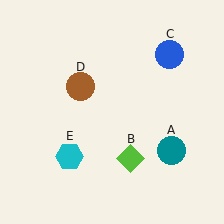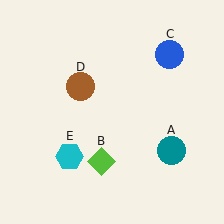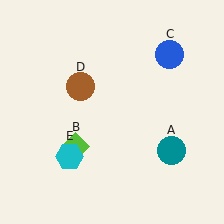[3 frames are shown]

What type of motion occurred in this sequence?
The lime diamond (object B) rotated clockwise around the center of the scene.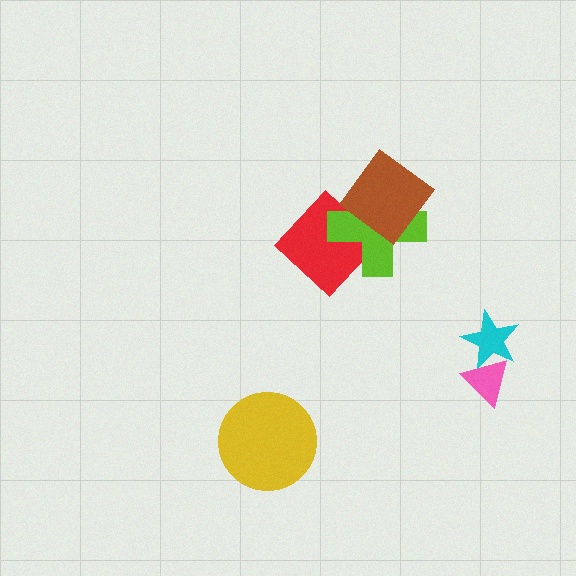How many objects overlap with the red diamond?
2 objects overlap with the red diamond.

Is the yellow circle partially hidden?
No, no other shape covers it.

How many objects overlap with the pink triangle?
1 object overlaps with the pink triangle.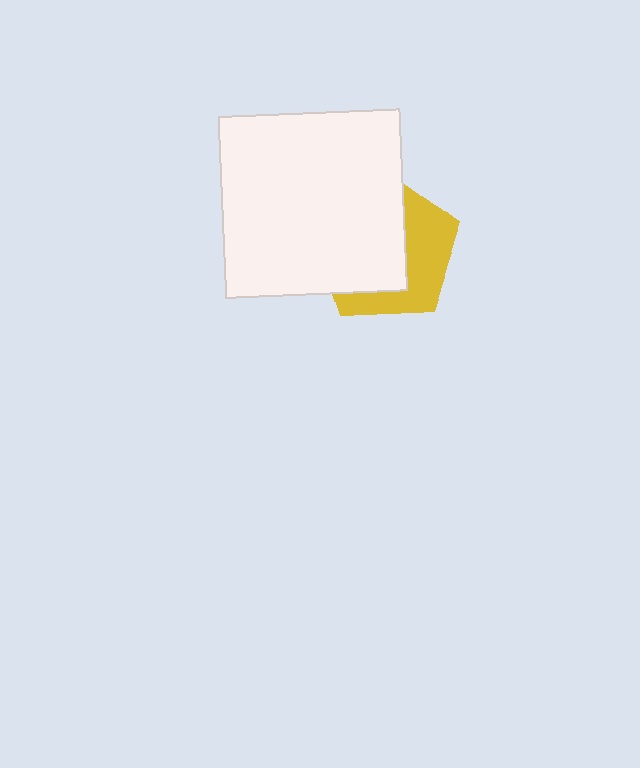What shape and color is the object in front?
The object in front is a white rectangle.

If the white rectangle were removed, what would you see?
You would see the complete yellow pentagon.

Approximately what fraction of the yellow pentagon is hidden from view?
Roughly 59% of the yellow pentagon is hidden behind the white rectangle.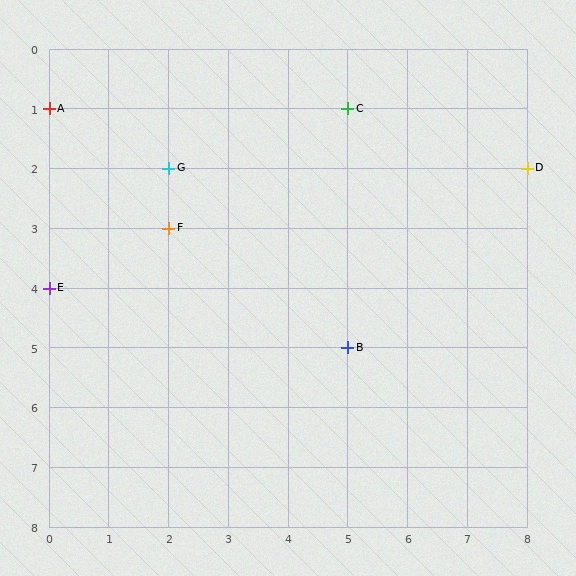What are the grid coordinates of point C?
Point C is at grid coordinates (5, 1).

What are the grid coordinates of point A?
Point A is at grid coordinates (0, 1).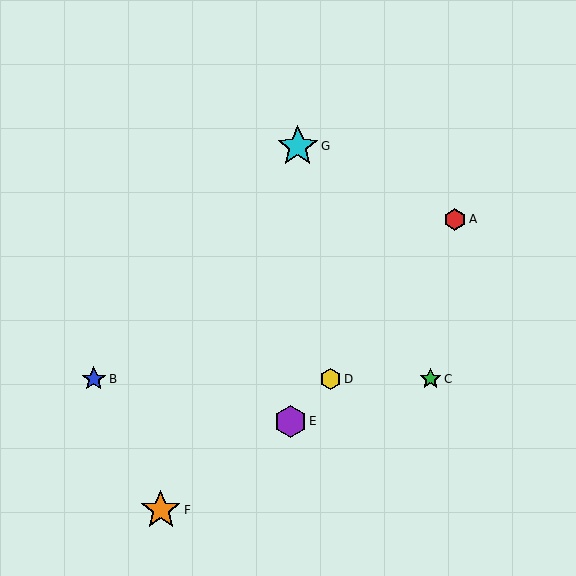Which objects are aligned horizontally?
Objects B, C, D are aligned horizontally.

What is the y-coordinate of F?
Object F is at y≈510.